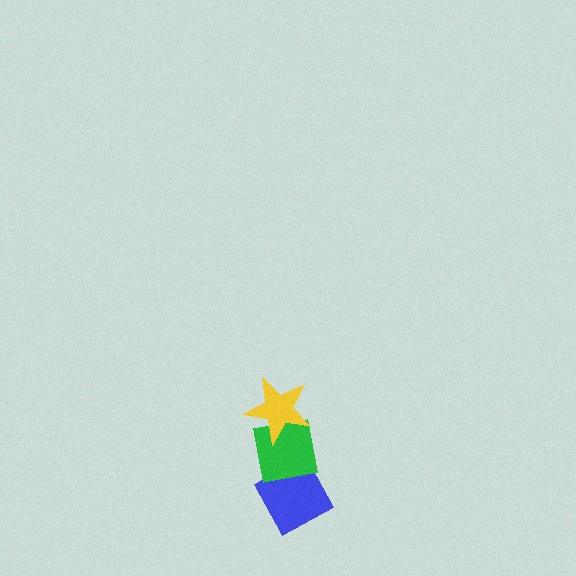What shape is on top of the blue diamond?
The green square is on top of the blue diamond.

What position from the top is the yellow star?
The yellow star is 1st from the top.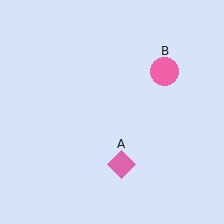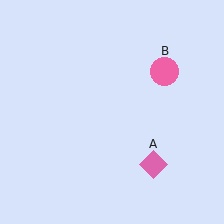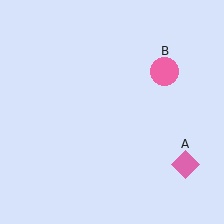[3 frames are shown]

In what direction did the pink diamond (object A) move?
The pink diamond (object A) moved right.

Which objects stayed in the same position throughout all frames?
Pink circle (object B) remained stationary.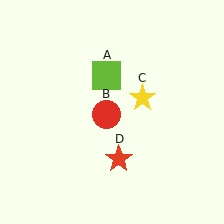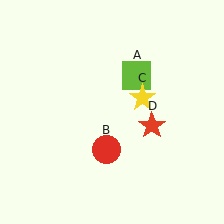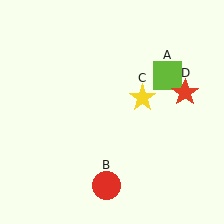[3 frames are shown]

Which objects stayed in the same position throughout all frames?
Yellow star (object C) remained stationary.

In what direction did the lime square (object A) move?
The lime square (object A) moved right.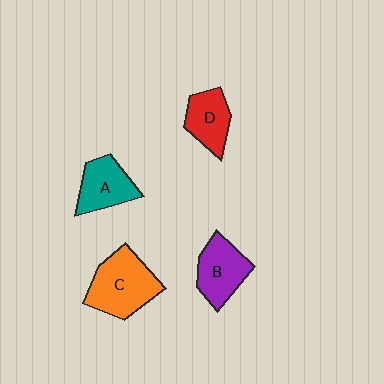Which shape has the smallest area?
Shape D (red).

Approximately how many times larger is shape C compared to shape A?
Approximately 1.5 times.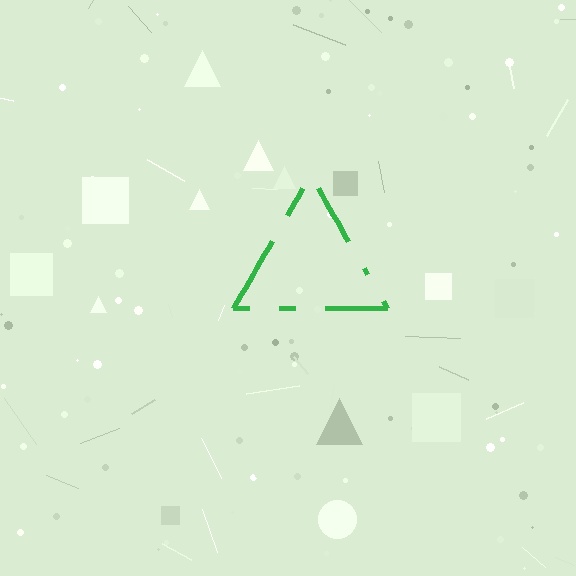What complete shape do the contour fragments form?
The contour fragments form a triangle.